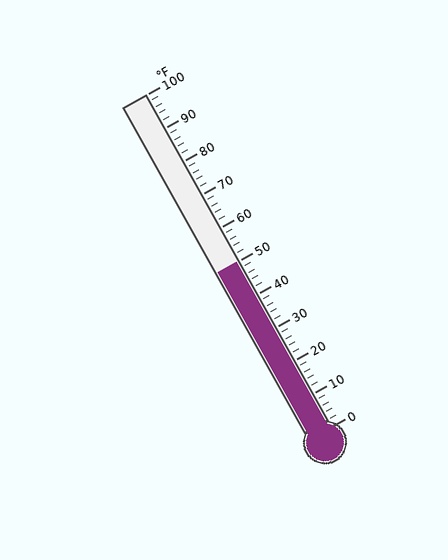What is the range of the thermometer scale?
The thermometer scale ranges from 0°F to 100°F.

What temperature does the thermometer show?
The thermometer shows approximately 50°F.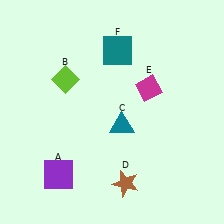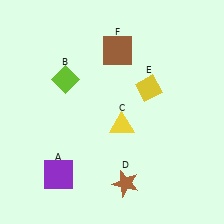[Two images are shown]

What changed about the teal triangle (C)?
In Image 1, C is teal. In Image 2, it changed to yellow.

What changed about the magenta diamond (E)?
In Image 1, E is magenta. In Image 2, it changed to yellow.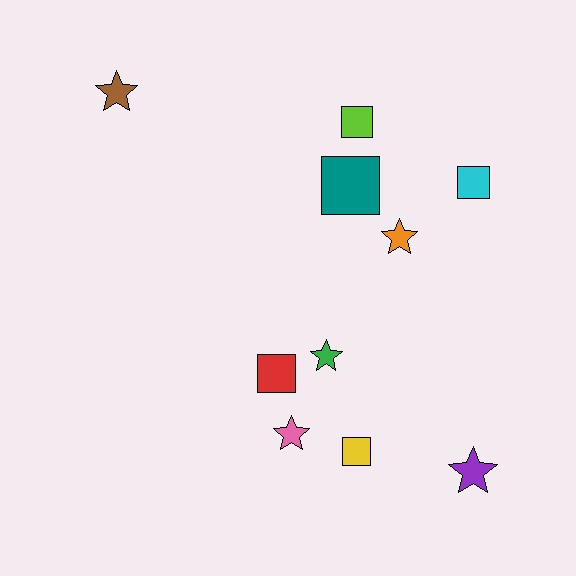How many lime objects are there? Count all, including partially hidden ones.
There is 1 lime object.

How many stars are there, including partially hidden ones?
There are 5 stars.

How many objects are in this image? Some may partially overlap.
There are 10 objects.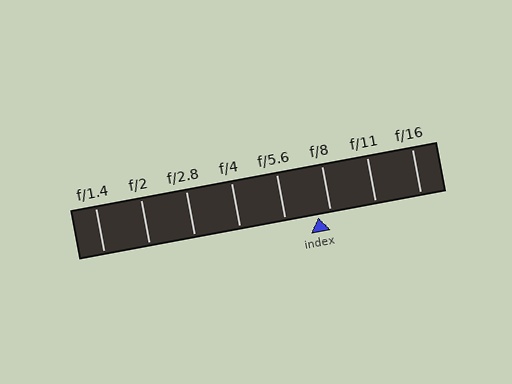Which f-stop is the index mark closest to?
The index mark is closest to f/8.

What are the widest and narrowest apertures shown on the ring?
The widest aperture shown is f/1.4 and the narrowest is f/16.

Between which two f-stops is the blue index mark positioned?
The index mark is between f/5.6 and f/8.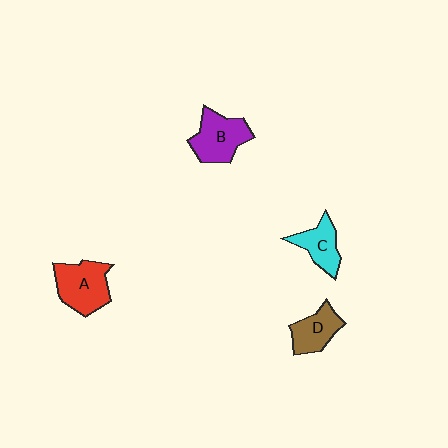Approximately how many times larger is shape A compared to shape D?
Approximately 1.4 times.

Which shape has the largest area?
Shape A (red).